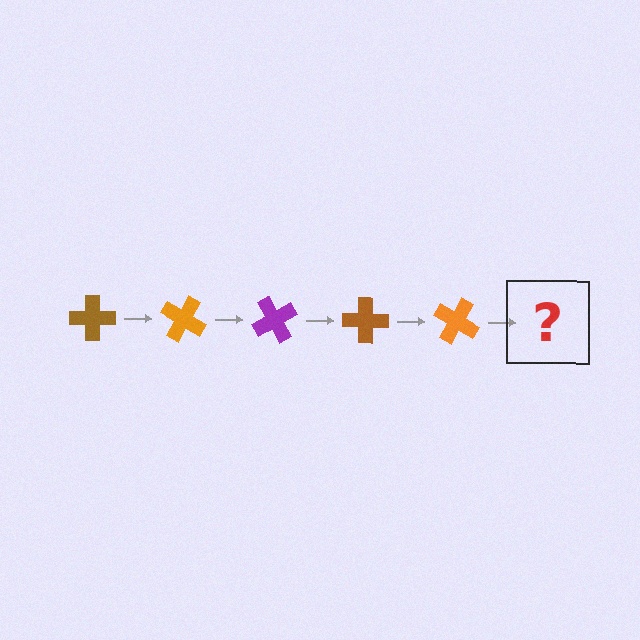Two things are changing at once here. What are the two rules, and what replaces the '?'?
The two rules are that it rotates 30 degrees each step and the color cycles through brown, orange, and purple. The '?' should be a purple cross, rotated 150 degrees from the start.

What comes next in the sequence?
The next element should be a purple cross, rotated 150 degrees from the start.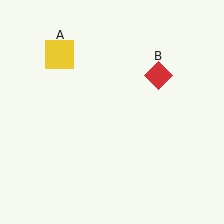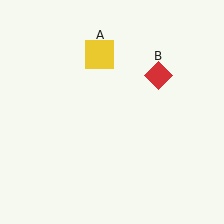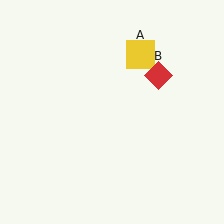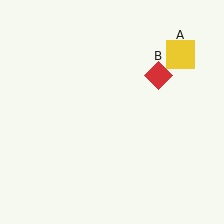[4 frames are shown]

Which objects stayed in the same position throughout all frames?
Red diamond (object B) remained stationary.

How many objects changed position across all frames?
1 object changed position: yellow square (object A).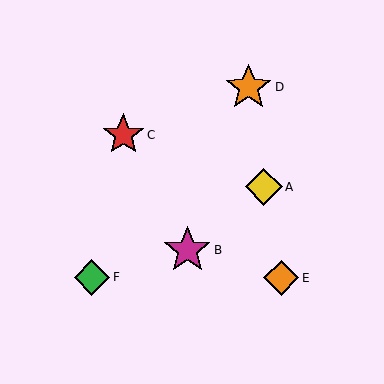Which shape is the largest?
The magenta star (labeled B) is the largest.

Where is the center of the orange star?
The center of the orange star is at (248, 87).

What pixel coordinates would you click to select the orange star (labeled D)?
Click at (248, 87) to select the orange star D.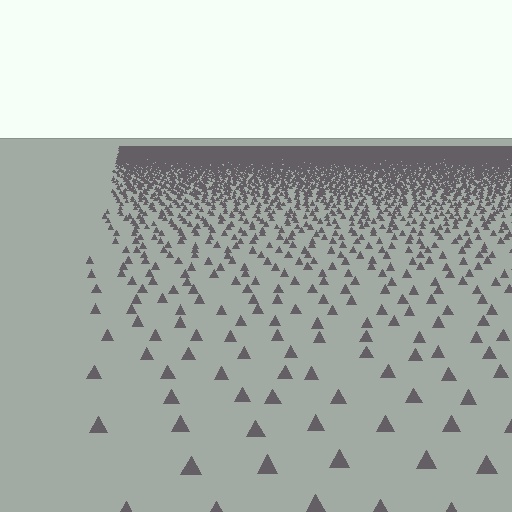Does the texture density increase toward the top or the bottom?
Density increases toward the top.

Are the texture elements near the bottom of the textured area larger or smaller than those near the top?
Larger. Near the bottom, elements are closer to the viewer and appear at a bigger on-screen size.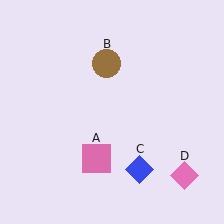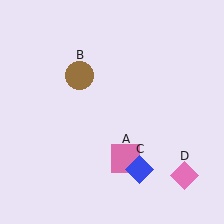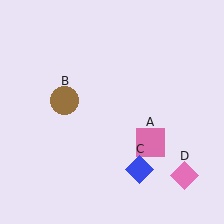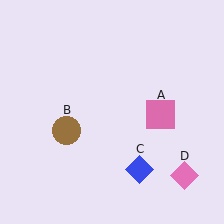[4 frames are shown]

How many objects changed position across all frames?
2 objects changed position: pink square (object A), brown circle (object B).